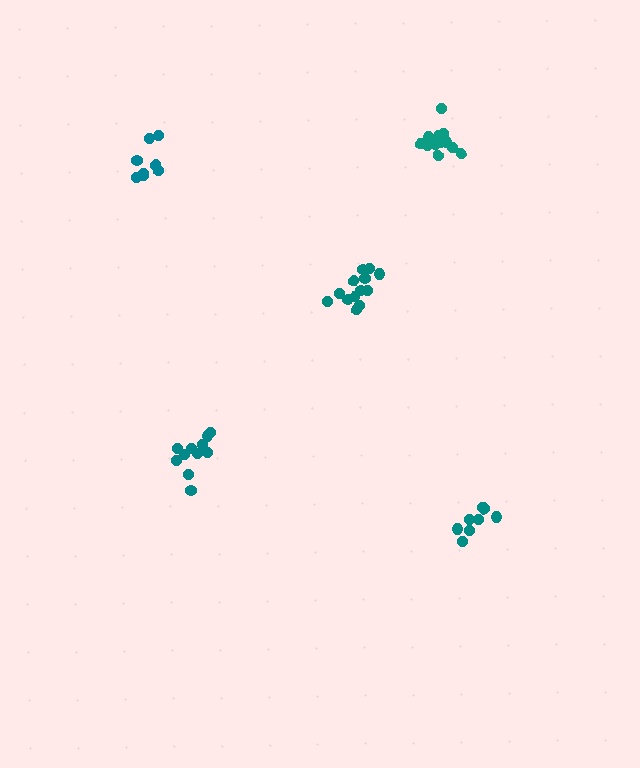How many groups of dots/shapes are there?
There are 5 groups.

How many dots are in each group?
Group 1: 8 dots, Group 2: 12 dots, Group 3: 11 dots, Group 4: 13 dots, Group 5: 8 dots (52 total).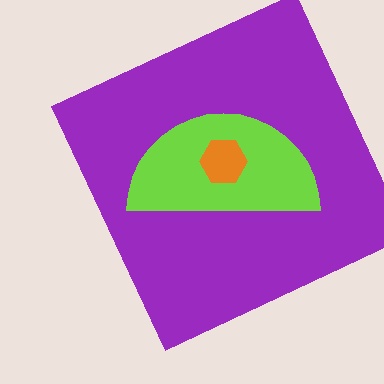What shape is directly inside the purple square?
The lime semicircle.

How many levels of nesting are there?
3.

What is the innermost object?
The orange hexagon.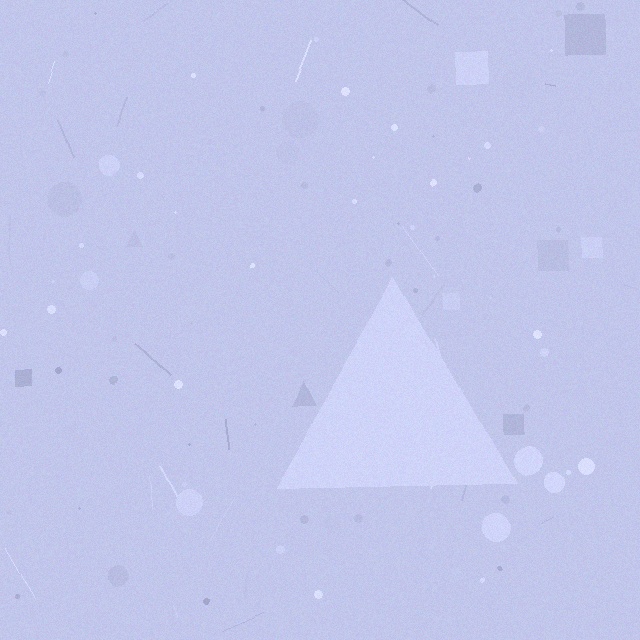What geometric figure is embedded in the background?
A triangle is embedded in the background.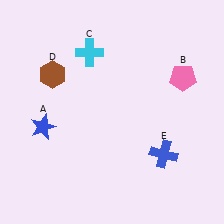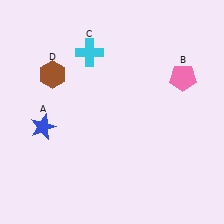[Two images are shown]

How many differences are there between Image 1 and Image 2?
There is 1 difference between the two images.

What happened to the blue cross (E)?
The blue cross (E) was removed in Image 2. It was in the bottom-right area of Image 1.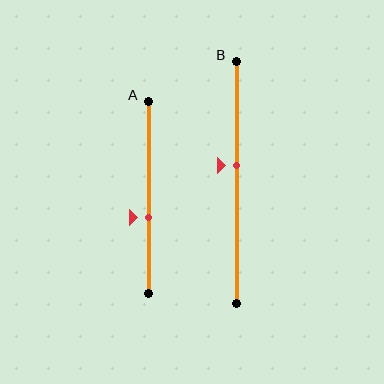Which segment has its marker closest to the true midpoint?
Segment B has its marker closest to the true midpoint.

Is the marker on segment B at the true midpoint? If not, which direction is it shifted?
No, the marker on segment B is shifted upward by about 7% of the segment length.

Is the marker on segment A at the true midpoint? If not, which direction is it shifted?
No, the marker on segment A is shifted downward by about 10% of the segment length.